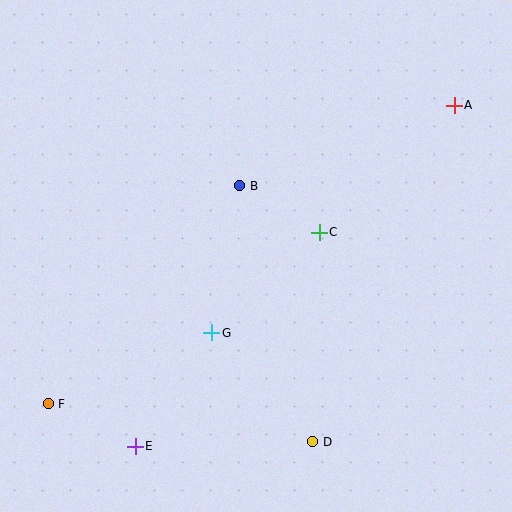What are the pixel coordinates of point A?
Point A is at (454, 105).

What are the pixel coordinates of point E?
Point E is at (135, 446).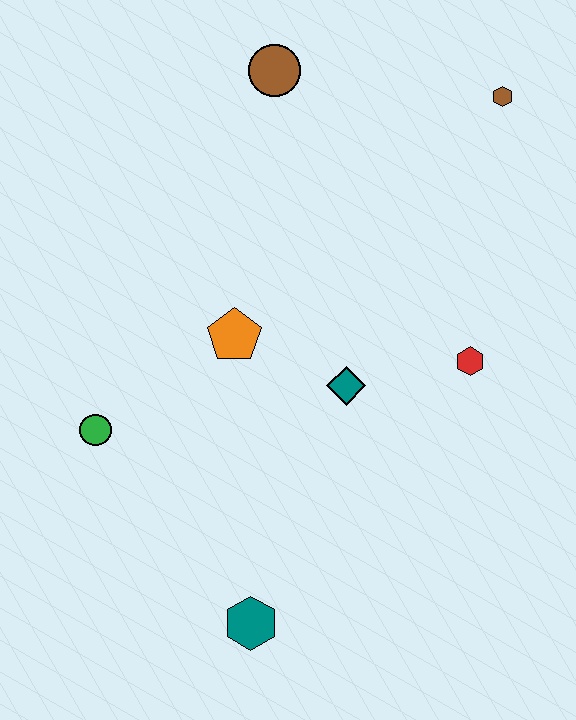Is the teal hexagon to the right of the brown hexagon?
No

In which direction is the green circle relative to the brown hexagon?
The green circle is to the left of the brown hexagon.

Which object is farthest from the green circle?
The brown hexagon is farthest from the green circle.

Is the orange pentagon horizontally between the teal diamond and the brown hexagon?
No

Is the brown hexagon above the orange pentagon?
Yes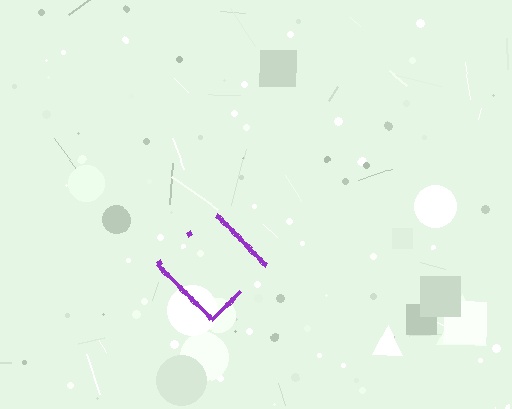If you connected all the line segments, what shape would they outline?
They would outline a diamond.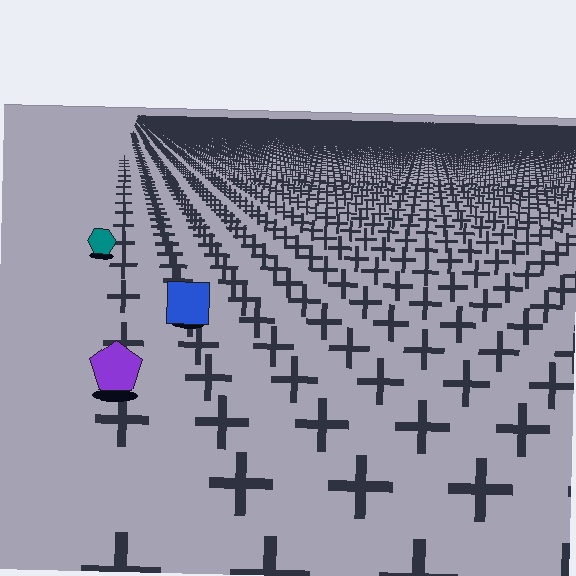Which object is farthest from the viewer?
The teal hexagon is farthest from the viewer. It appears smaller and the ground texture around it is denser.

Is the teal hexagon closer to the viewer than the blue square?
No. The blue square is closer — you can tell from the texture gradient: the ground texture is coarser near it.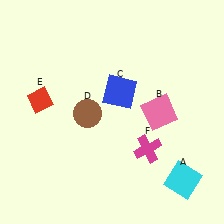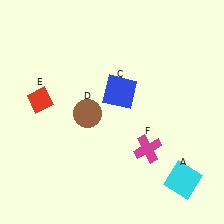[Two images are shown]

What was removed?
The pink square (B) was removed in Image 2.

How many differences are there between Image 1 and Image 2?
There is 1 difference between the two images.